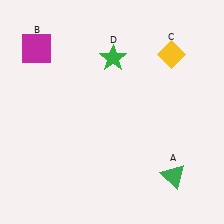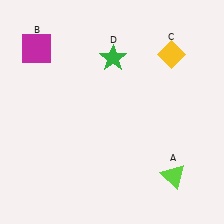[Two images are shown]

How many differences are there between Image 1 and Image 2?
There is 1 difference between the two images.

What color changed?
The triangle (A) changed from green in Image 1 to lime in Image 2.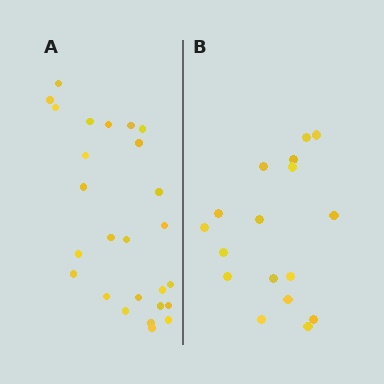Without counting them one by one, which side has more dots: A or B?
Region A (the left region) has more dots.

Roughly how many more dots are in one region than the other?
Region A has roughly 8 or so more dots than region B.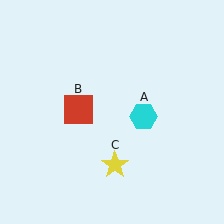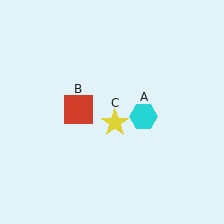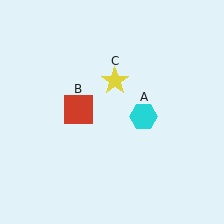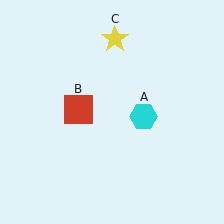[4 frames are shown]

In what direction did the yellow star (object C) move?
The yellow star (object C) moved up.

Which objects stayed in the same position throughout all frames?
Cyan hexagon (object A) and red square (object B) remained stationary.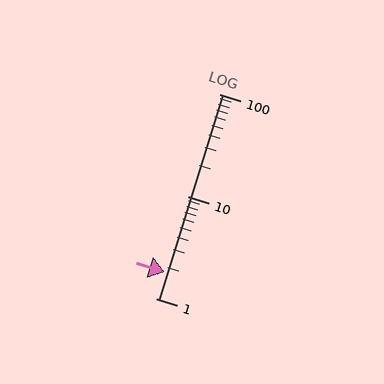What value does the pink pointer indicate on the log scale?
The pointer indicates approximately 1.8.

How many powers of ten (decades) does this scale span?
The scale spans 2 decades, from 1 to 100.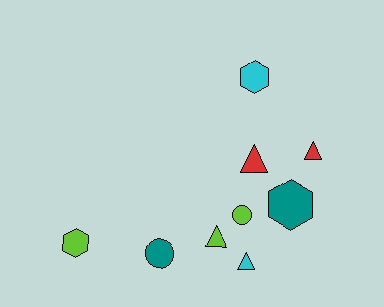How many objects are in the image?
There are 9 objects.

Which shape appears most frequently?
Triangle, with 4 objects.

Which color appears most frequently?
Lime, with 3 objects.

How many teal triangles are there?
There are no teal triangles.